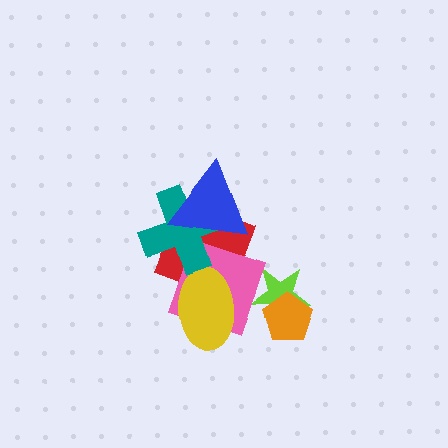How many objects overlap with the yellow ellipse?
2 objects overlap with the yellow ellipse.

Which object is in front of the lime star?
The orange pentagon is in front of the lime star.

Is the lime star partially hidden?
Yes, it is partially covered by another shape.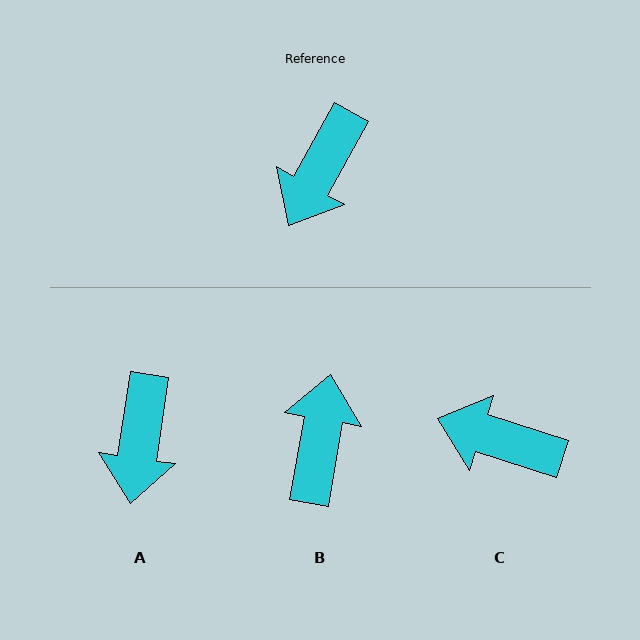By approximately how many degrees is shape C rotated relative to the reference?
Approximately 79 degrees clockwise.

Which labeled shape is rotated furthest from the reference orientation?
B, about 161 degrees away.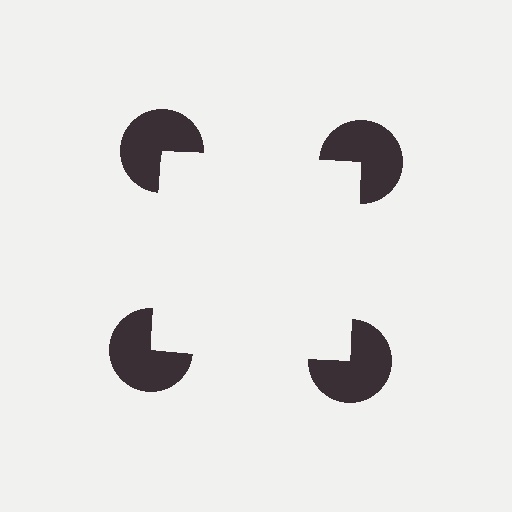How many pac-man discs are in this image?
There are 4 — one at each vertex of the illusory square.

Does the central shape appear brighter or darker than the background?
It typically appears slightly brighter than the background, even though no actual brightness change is drawn.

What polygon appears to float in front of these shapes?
An illusory square — its edges are inferred from the aligned wedge cuts in the pac-man discs, not physically drawn.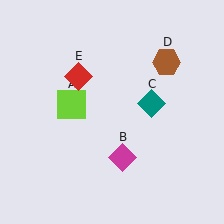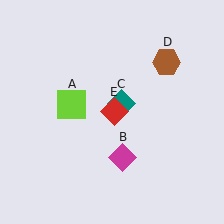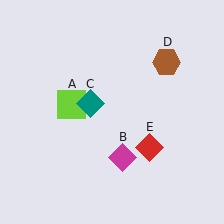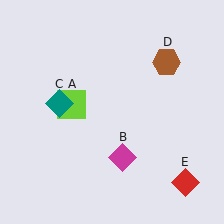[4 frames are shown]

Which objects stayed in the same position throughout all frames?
Lime square (object A) and magenta diamond (object B) and brown hexagon (object D) remained stationary.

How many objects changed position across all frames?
2 objects changed position: teal diamond (object C), red diamond (object E).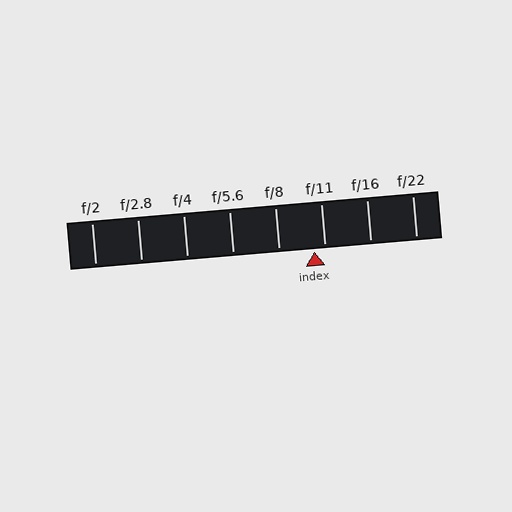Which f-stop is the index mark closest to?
The index mark is closest to f/11.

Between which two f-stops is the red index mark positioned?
The index mark is between f/8 and f/11.